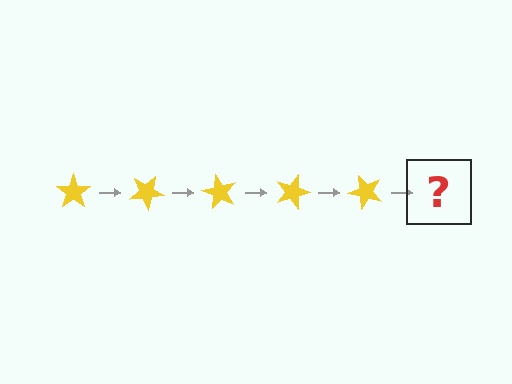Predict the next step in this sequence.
The next step is a yellow star rotated 150 degrees.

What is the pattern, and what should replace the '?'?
The pattern is that the star rotates 30 degrees each step. The '?' should be a yellow star rotated 150 degrees.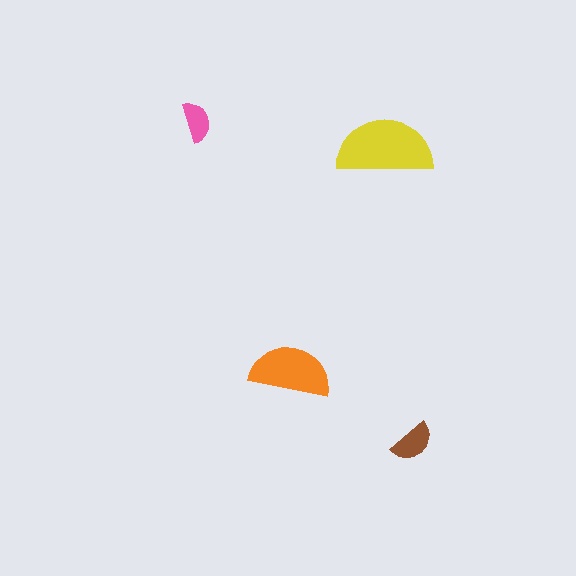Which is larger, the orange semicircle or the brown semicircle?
The orange one.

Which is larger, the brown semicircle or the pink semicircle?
The brown one.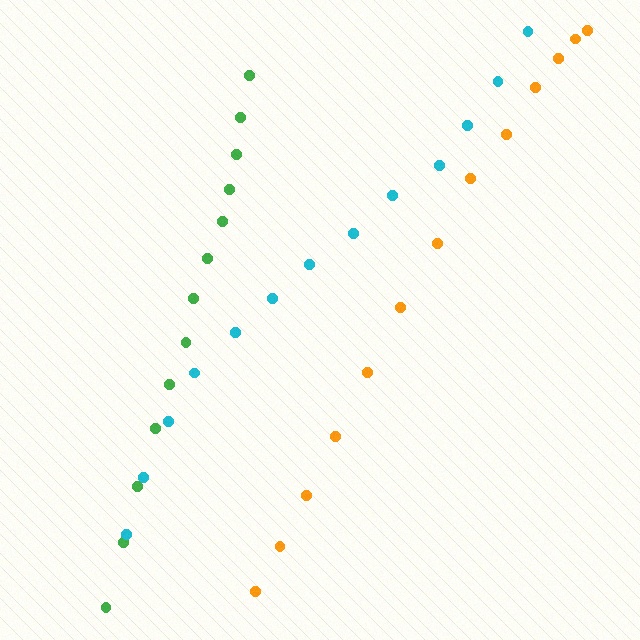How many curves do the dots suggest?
There are 3 distinct paths.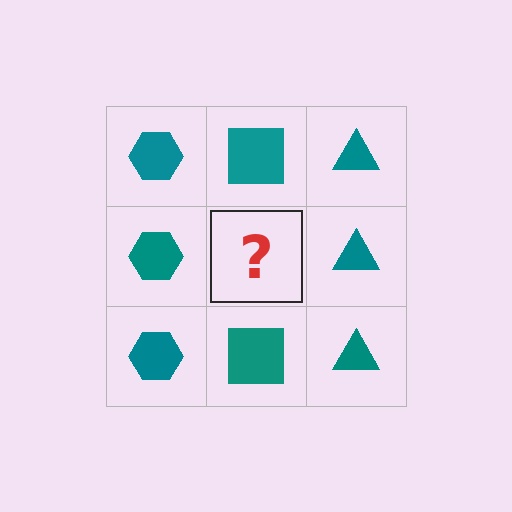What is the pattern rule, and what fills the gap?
The rule is that each column has a consistent shape. The gap should be filled with a teal square.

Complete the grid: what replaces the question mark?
The question mark should be replaced with a teal square.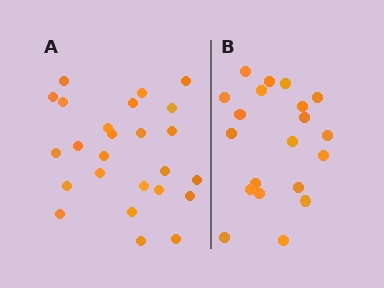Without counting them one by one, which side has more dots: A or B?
Region A (the left region) has more dots.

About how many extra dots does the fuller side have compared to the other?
Region A has about 5 more dots than region B.